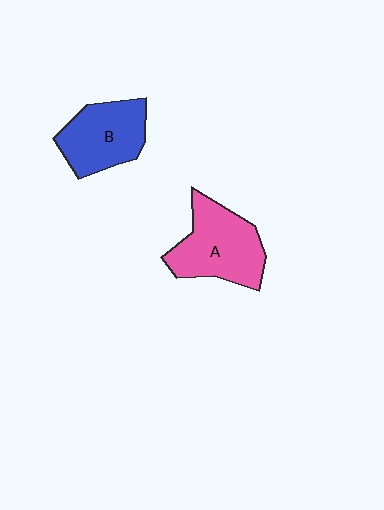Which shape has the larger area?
Shape A (pink).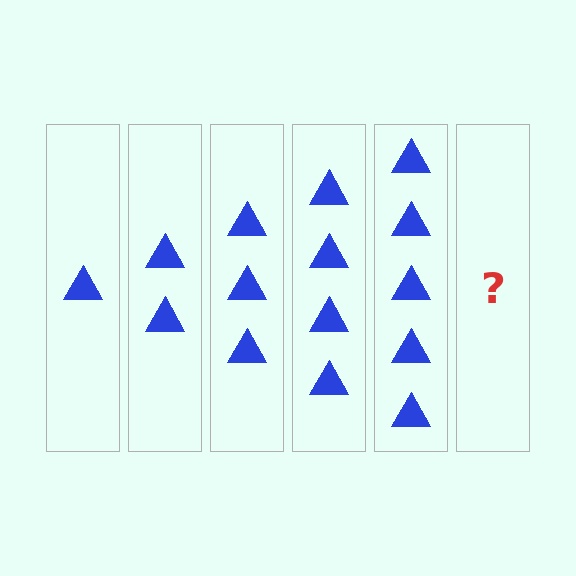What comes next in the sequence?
The next element should be 6 triangles.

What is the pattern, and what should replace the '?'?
The pattern is that each step adds one more triangle. The '?' should be 6 triangles.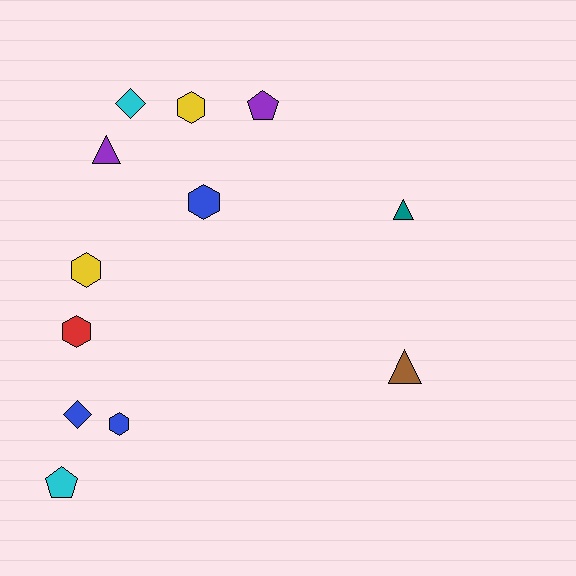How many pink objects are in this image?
There are no pink objects.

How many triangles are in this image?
There are 3 triangles.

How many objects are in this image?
There are 12 objects.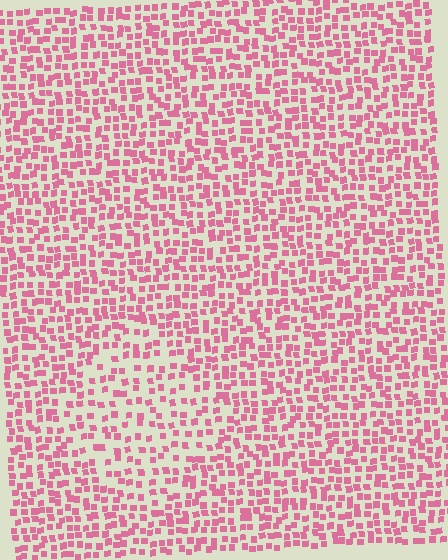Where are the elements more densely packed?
The elements are more densely packed outside the diamond boundary.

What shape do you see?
I see a diamond.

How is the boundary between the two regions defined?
The boundary is defined by a change in element density (approximately 1.6x ratio). All elements are the same color, size, and shape.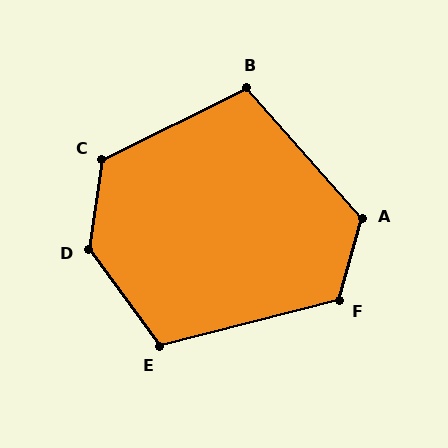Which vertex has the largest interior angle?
D, at approximately 135 degrees.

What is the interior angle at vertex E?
Approximately 112 degrees (obtuse).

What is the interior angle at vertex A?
Approximately 123 degrees (obtuse).